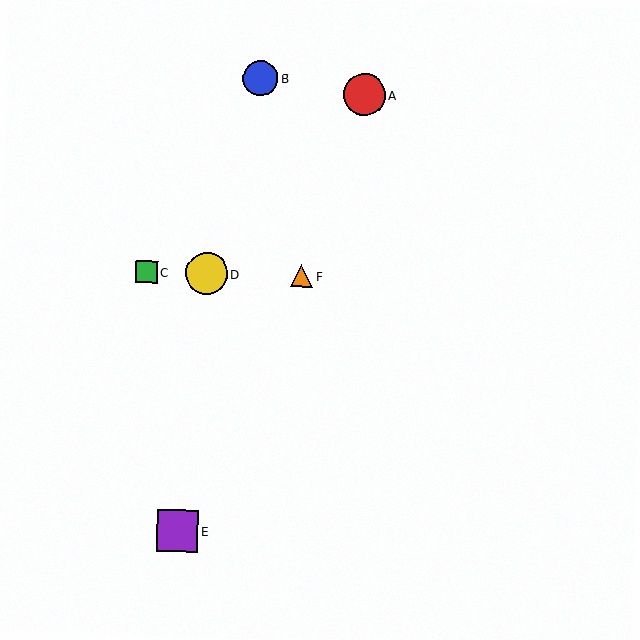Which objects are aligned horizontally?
Objects C, D, F are aligned horizontally.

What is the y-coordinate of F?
Object F is at y≈276.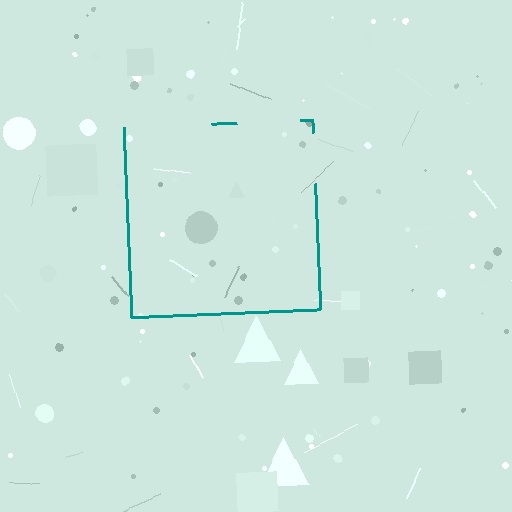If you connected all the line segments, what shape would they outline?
They would outline a square.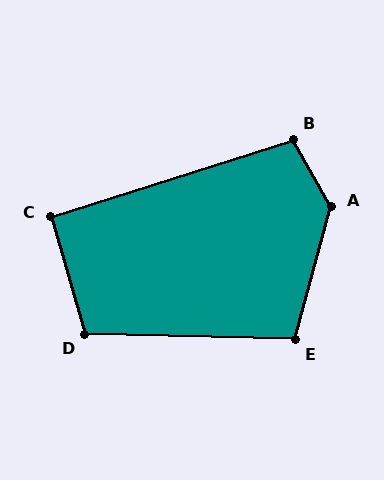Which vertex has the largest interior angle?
A, at approximately 136 degrees.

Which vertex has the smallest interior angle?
C, at approximately 92 degrees.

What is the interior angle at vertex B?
Approximately 102 degrees (obtuse).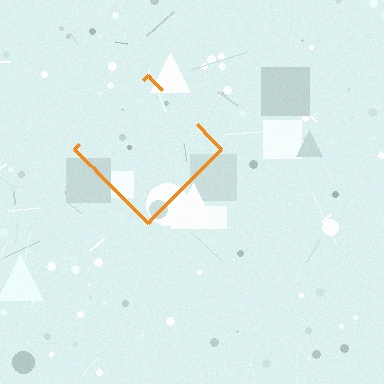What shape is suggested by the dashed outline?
The dashed outline suggests a diamond.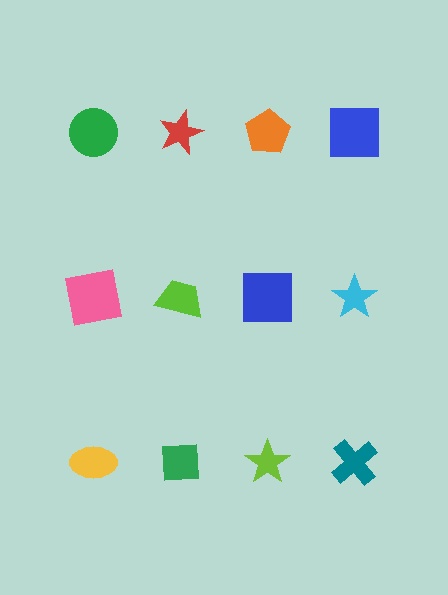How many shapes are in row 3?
4 shapes.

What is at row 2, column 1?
A pink square.